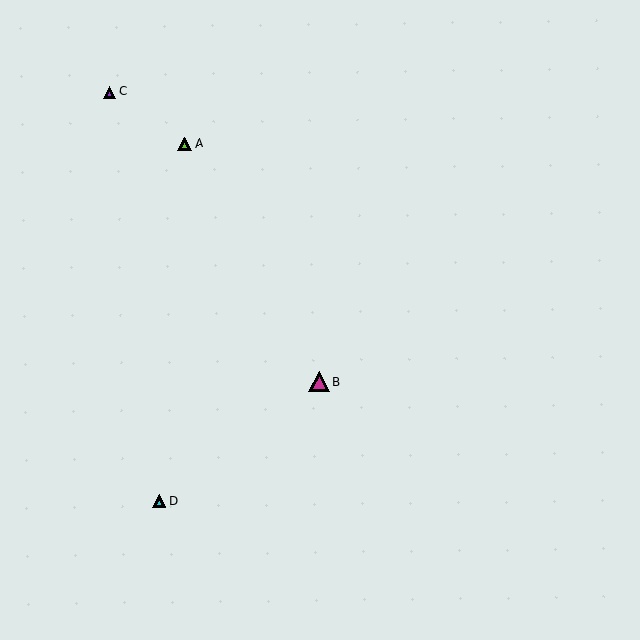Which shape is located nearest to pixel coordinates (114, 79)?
The purple triangle (labeled C) at (110, 92) is nearest to that location.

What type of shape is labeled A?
Shape A is a lime triangle.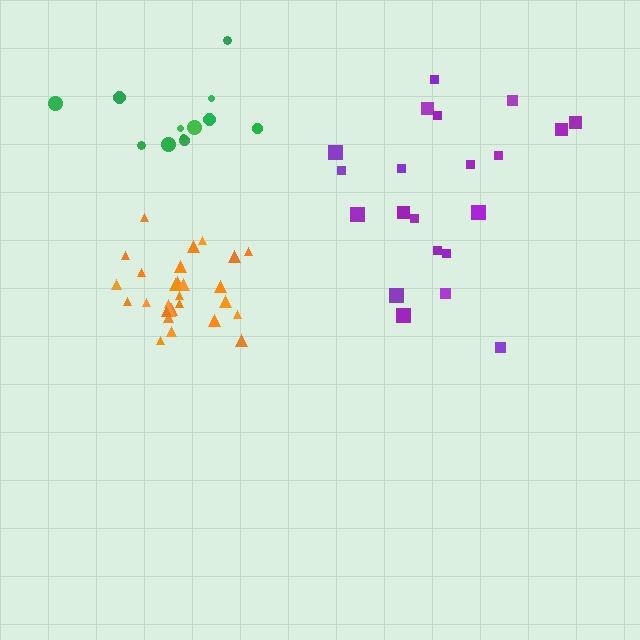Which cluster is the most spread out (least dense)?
Purple.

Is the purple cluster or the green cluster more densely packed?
Green.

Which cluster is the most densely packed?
Orange.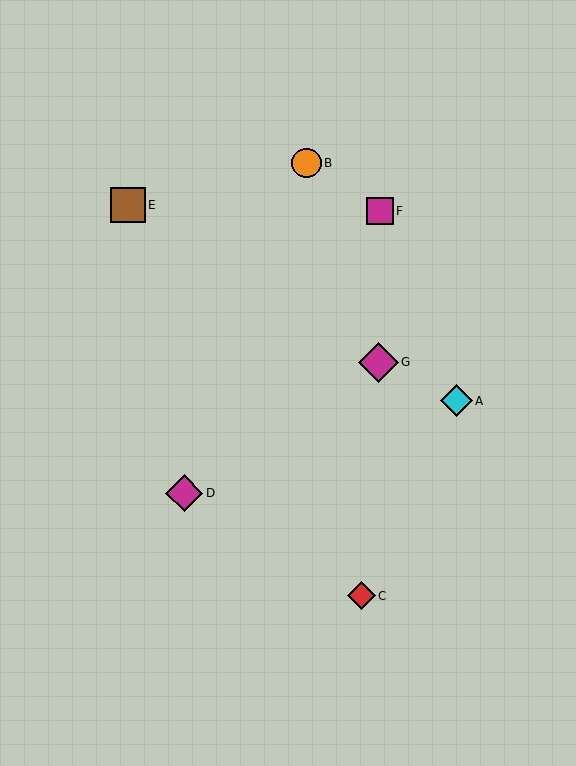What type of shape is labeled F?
Shape F is a magenta square.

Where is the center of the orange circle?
The center of the orange circle is at (306, 163).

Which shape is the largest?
The magenta diamond (labeled G) is the largest.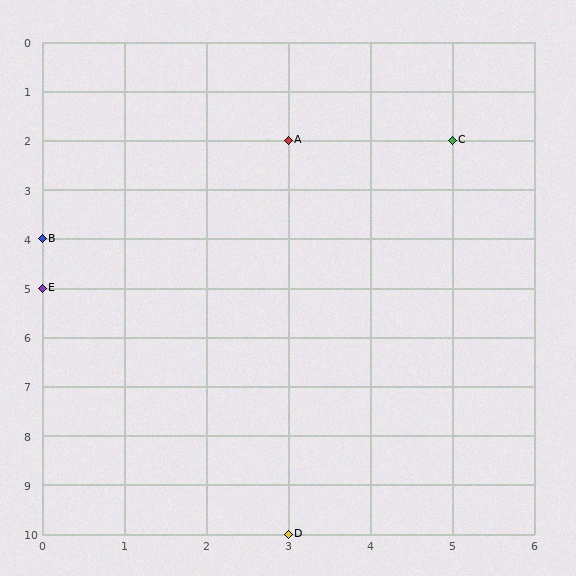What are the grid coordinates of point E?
Point E is at grid coordinates (0, 5).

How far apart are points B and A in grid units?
Points B and A are 3 columns and 2 rows apart (about 3.6 grid units diagonally).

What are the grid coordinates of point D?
Point D is at grid coordinates (3, 10).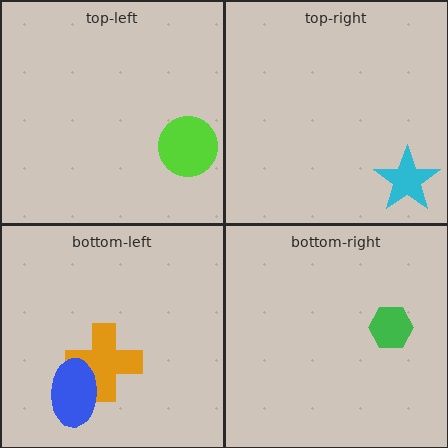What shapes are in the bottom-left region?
The orange cross, the blue ellipse.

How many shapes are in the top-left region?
1.